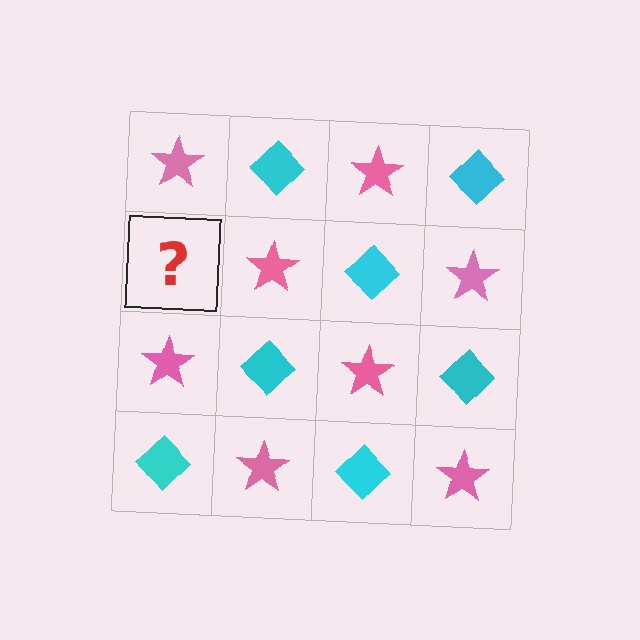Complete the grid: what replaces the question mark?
The question mark should be replaced with a cyan diamond.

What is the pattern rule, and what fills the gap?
The rule is that it alternates pink star and cyan diamond in a checkerboard pattern. The gap should be filled with a cyan diamond.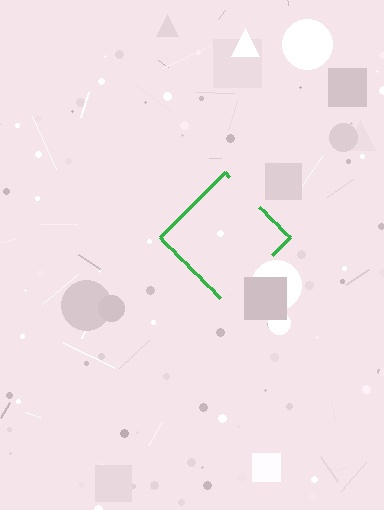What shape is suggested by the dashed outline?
The dashed outline suggests a diamond.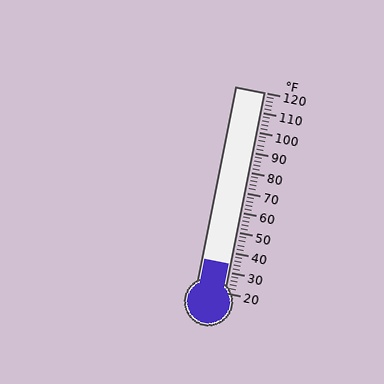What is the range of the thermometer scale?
The thermometer scale ranges from 20°F to 120°F.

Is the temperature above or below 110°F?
The temperature is below 110°F.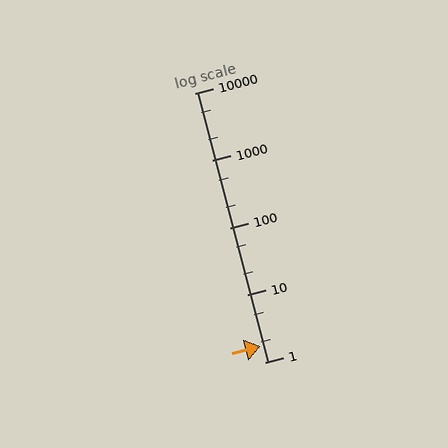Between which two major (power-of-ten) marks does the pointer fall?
The pointer is between 1 and 10.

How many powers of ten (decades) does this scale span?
The scale spans 4 decades, from 1 to 10000.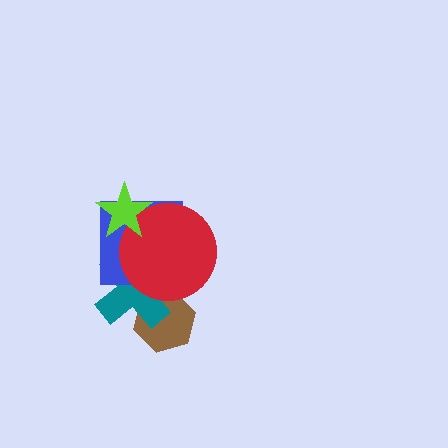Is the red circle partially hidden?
Yes, it is partially covered by another shape.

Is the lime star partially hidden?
No, no other shape covers it.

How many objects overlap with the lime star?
2 objects overlap with the lime star.